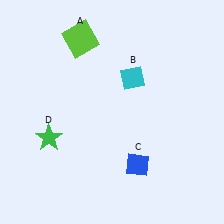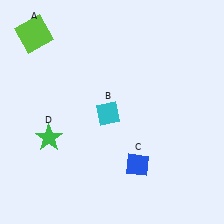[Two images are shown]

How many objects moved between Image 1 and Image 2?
2 objects moved between the two images.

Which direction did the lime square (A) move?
The lime square (A) moved left.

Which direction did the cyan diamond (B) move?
The cyan diamond (B) moved down.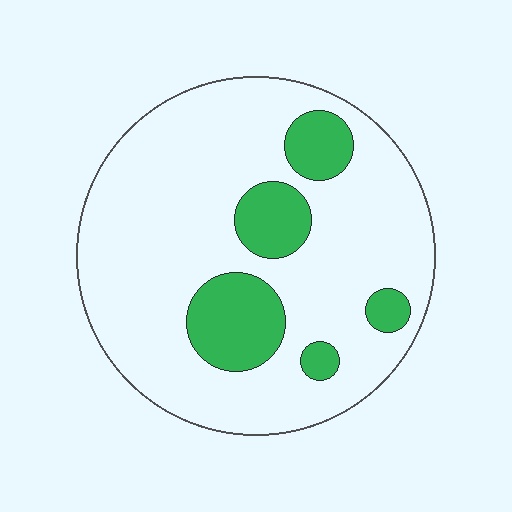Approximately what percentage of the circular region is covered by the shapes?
Approximately 20%.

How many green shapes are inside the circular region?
5.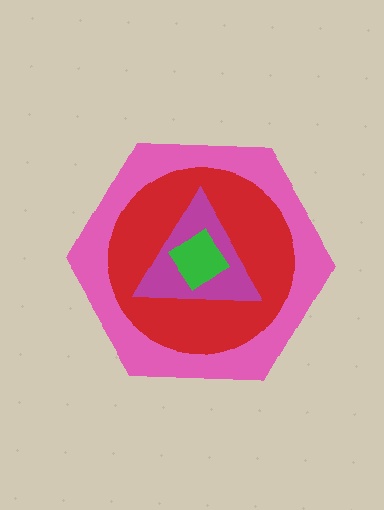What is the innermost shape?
The green diamond.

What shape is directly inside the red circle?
The magenta triangle.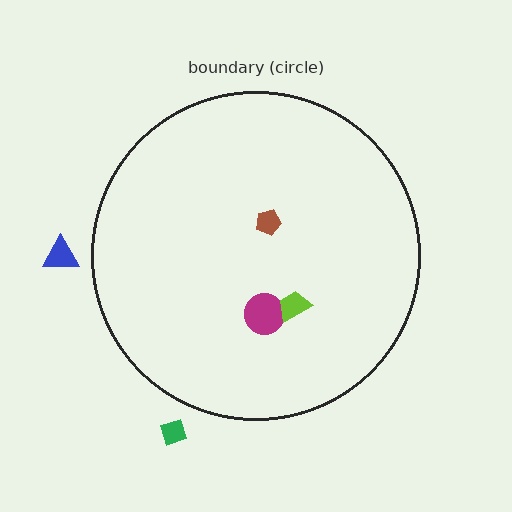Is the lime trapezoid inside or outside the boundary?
Inside.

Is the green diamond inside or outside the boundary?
Outside.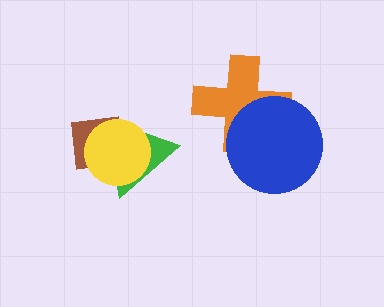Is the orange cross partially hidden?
Yes, it is partially covered by another shape.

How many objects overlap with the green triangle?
2 objects overlap with the green triangle.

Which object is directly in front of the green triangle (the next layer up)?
The brown square is directly in front of the green triangle.